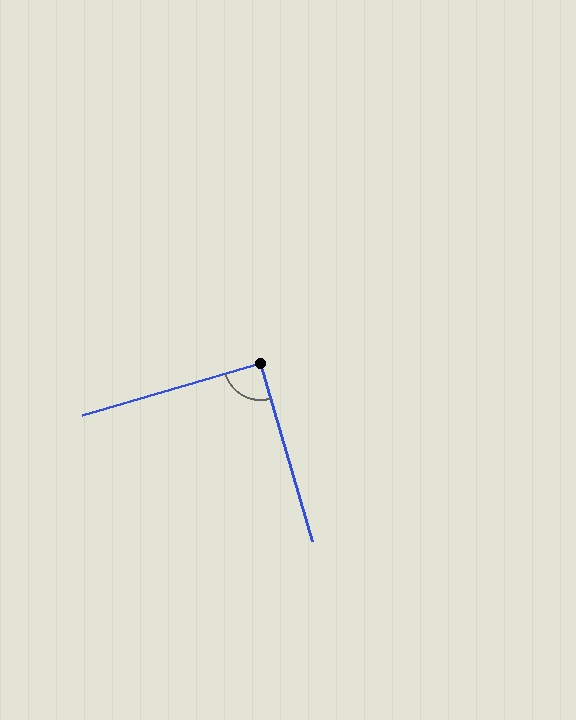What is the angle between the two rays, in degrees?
Approximately 90 degrees.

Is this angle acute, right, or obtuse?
It is approximately a right angle.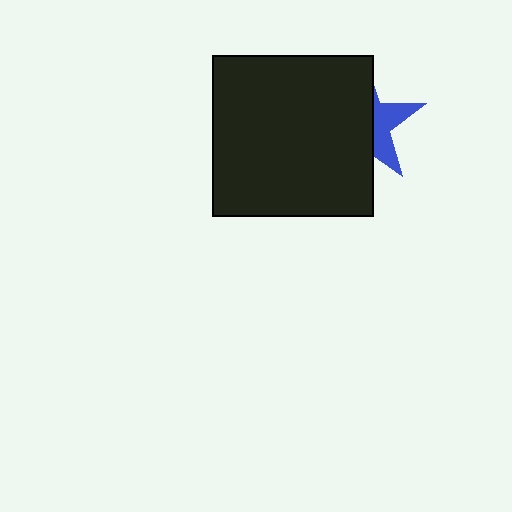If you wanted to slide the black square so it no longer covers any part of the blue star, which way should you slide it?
Slide it left — that is the most direct way to separate the two shapes.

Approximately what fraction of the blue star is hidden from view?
Roughly 65% of the blue star is hidden behind the black square.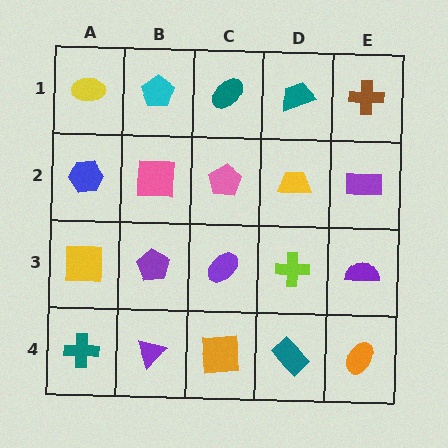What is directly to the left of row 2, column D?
A pink pentagon.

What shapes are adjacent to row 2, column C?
A teal ellipse (row 1, column C), a purple ellipse (row 3, column C), a pink square (row 2, column B), a yellow trapezoid (row 2, column D).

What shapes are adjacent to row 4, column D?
A lime cross (row 3, column D), an orange square (row 4, column C), an orange ellipse (row 4, column E).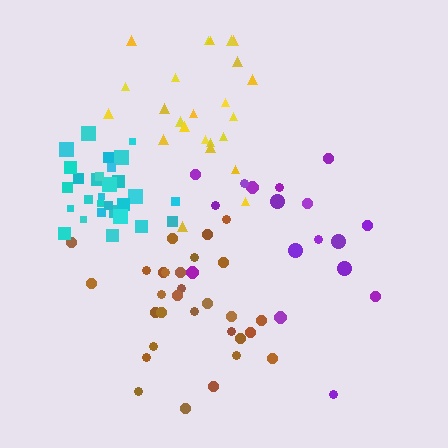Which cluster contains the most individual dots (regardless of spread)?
Brown (30).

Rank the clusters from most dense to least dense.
cyan, brown, yellow, purple.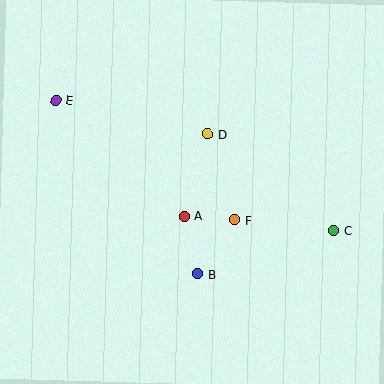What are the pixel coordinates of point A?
Point A is at (185, 216).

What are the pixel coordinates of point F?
Point F is at (235, 220).